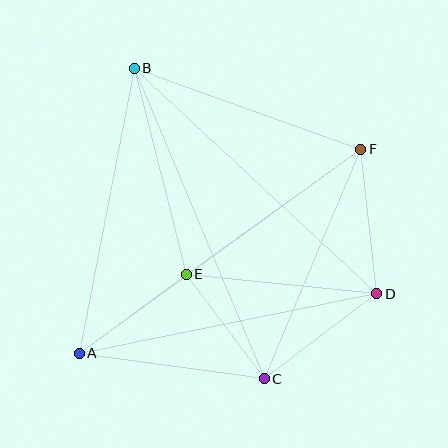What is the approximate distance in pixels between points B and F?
The distance between B and F is approximately 240 pixels.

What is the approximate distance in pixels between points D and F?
The distance between D and F is approximately 146 pixels.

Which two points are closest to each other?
Points C and E are closest to each other.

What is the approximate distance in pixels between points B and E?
The distance between B and E is approximately 212 pixels.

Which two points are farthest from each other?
Points A and F are farthest from each other.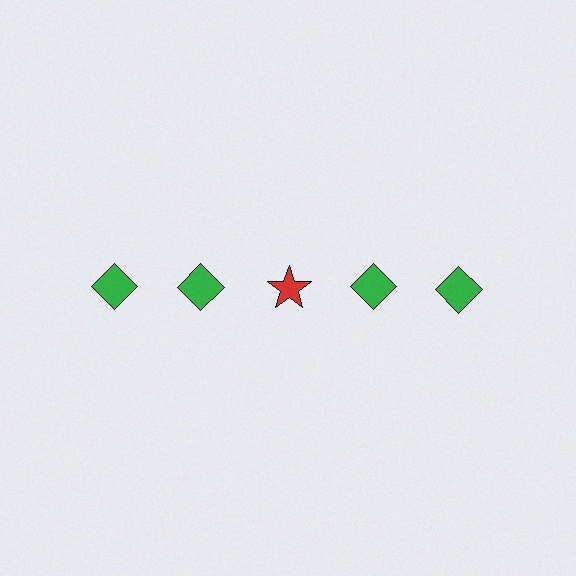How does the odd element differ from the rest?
It differs in both color (red instead of green) and shape (star instead of diamond).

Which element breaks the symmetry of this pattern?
The red star in the top row, center column breaks the symmetry. All other shapes are green diamonds.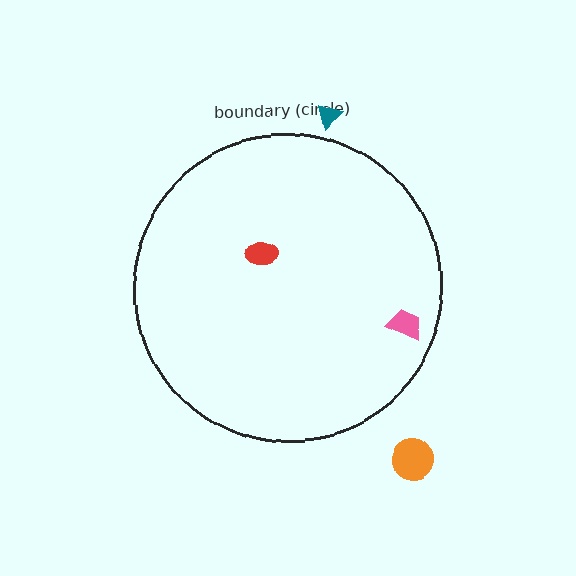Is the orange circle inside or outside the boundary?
Outside.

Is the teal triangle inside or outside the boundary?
Outside.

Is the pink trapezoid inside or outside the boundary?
Inside.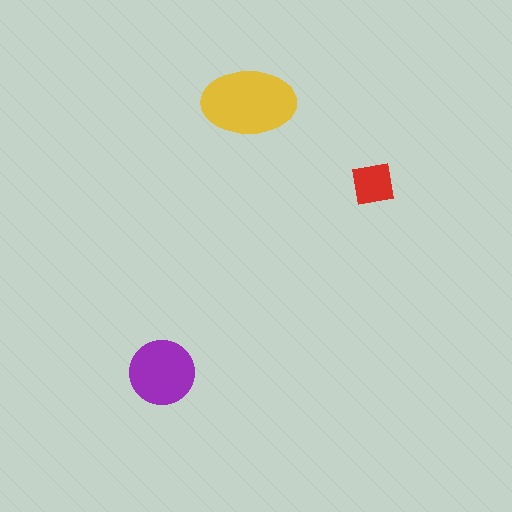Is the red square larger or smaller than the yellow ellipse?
Smaller.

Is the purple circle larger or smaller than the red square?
Larger.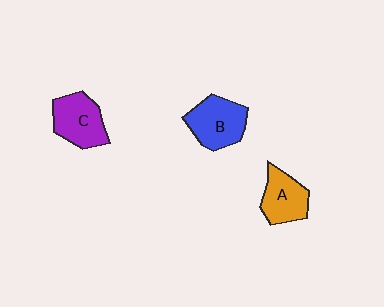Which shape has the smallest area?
Shape A (orange).